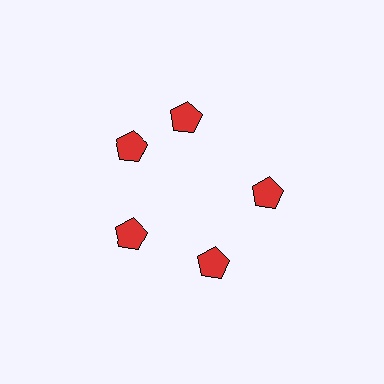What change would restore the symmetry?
The symmetry would be restored by rotating it back into even spacing with its neighbors so that all 5 pentagons sit at equal angles and equal distance from the center.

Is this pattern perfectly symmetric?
No. The 5 red pentagons are arranged in a ring, but one element near the 1 o'clock position is rotated out of alignment along the ring, breaking the 5-fold rotational symmetry.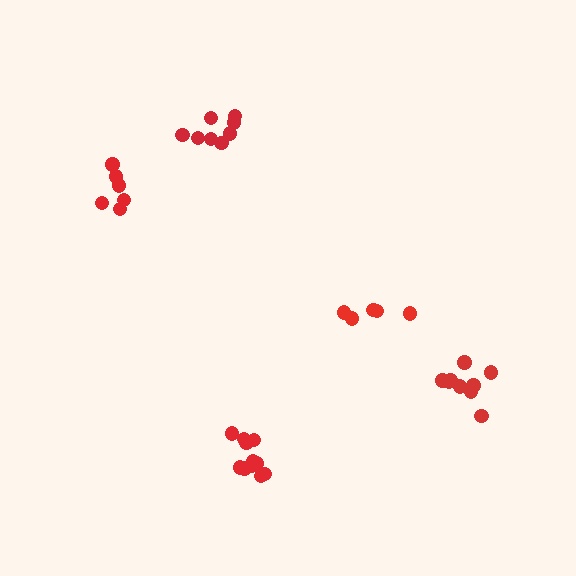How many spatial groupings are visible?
There are 5 spatial groupings.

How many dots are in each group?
Group 1: 9 dots, Group 2: 6 dots, Group 3: 8 dots, Group 4: 11 dots, Group 5: 5 dots (39 total).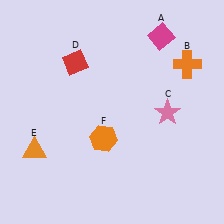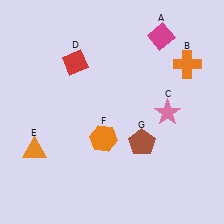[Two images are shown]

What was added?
A brown pentagon (G) was added in Image 2.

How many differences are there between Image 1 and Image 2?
There is 1 difference between the two images.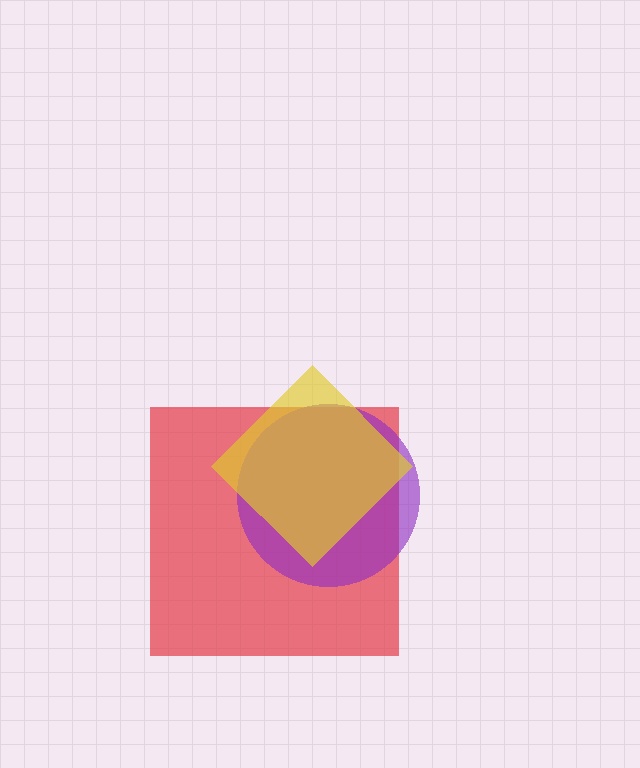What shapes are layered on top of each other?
The layered shapes are: a red square, a purple circle, a yellow diamond.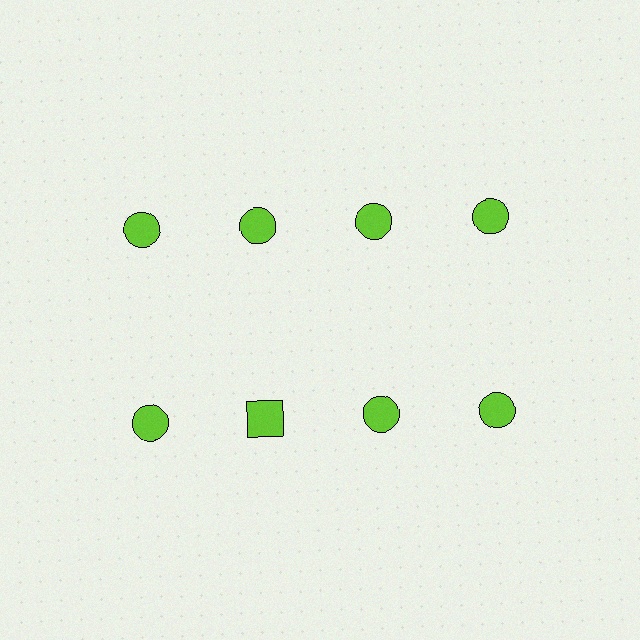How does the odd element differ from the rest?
It has a different shape: square instead of circle.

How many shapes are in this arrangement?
There are 8 shapes arranged in a grid pattern.